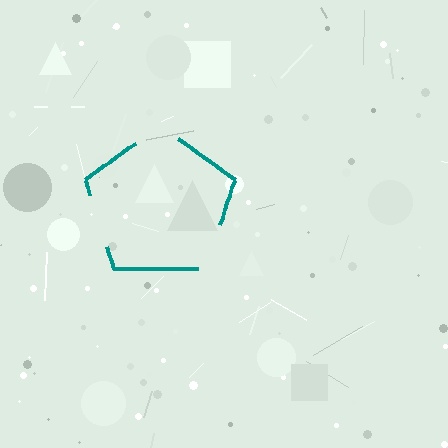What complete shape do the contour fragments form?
The contour fragments form a pentagon.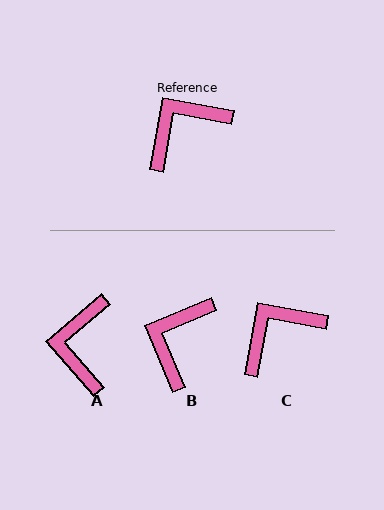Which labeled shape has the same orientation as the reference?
C.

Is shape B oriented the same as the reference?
No, it is off by about 33 degrees.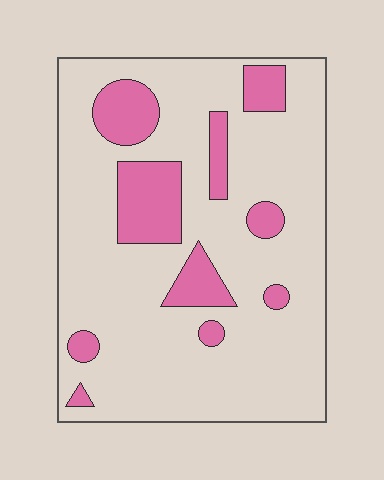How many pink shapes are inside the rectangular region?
10.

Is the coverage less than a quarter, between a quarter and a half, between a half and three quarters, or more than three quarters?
Less than a quarter.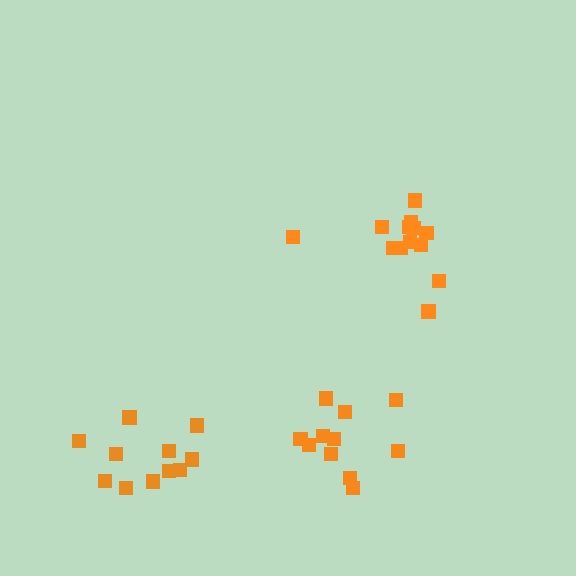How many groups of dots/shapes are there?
There are 3 groups.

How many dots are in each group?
Group 1: 11 dots, Group 2: 12 dots, Group 3: 13 dots (36 total).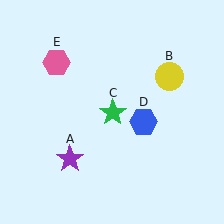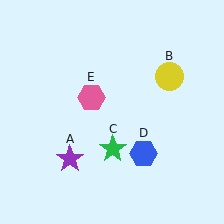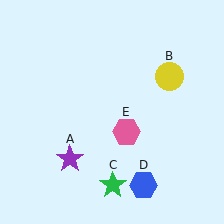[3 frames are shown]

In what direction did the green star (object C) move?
The green star (object C) moved down.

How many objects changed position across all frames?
3 objects changed position: green star (object C), blue hexagon (object D), pink hexagon (object E).